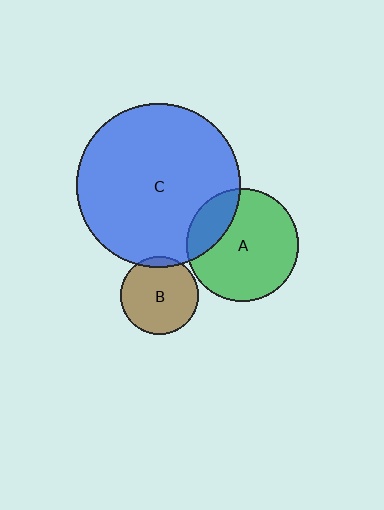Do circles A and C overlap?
Yes.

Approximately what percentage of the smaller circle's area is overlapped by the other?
Approximately 20%.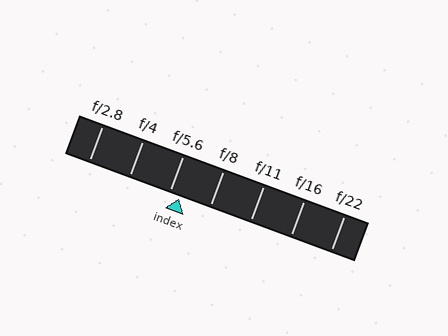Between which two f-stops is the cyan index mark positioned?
The index mark is between f/5.6 and f/8.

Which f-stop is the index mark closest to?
The index mark is closest to f/5.6.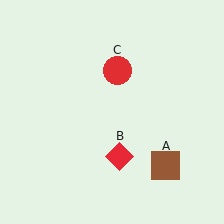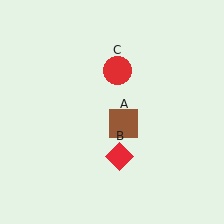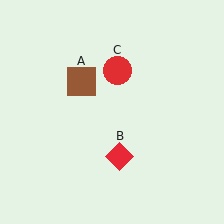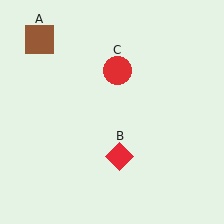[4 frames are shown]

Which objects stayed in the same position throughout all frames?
Red diamond (object B) and red circle (object C) remained stationary.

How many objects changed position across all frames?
1 object changed position: brown square (object A).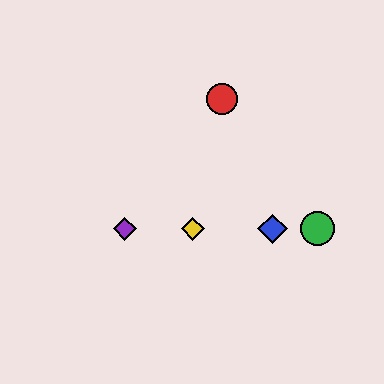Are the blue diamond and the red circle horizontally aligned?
No, the blue diamond is at y≈229 and the red circle is at y≈99.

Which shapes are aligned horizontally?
The blue diamond, the green circle, the yellow diamond, the purple diamond are aligned horizontally.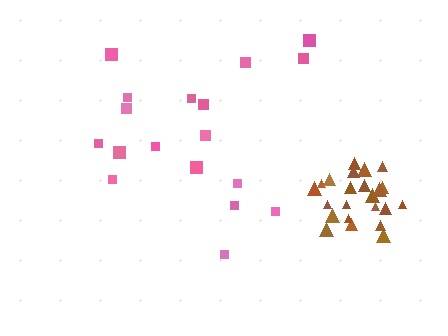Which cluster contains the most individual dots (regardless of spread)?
Brown (23).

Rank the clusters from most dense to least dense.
brown, pink.